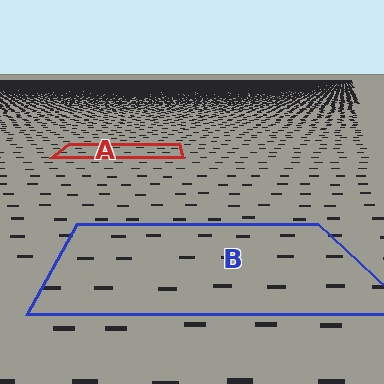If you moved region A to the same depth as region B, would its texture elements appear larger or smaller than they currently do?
They would appear larger. At a closer depth, the same texture elements are projected at a bigger on-screen size.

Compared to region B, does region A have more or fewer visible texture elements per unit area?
Region A has more texture elements per unit area — they are packed more densely because it is farther away.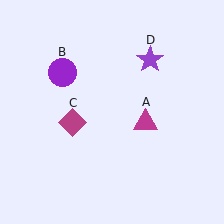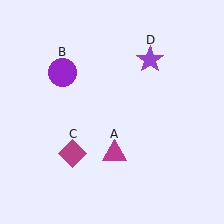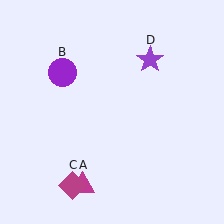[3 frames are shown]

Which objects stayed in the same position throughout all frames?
Purple circle (object B) and purple star (object D) remained stationary.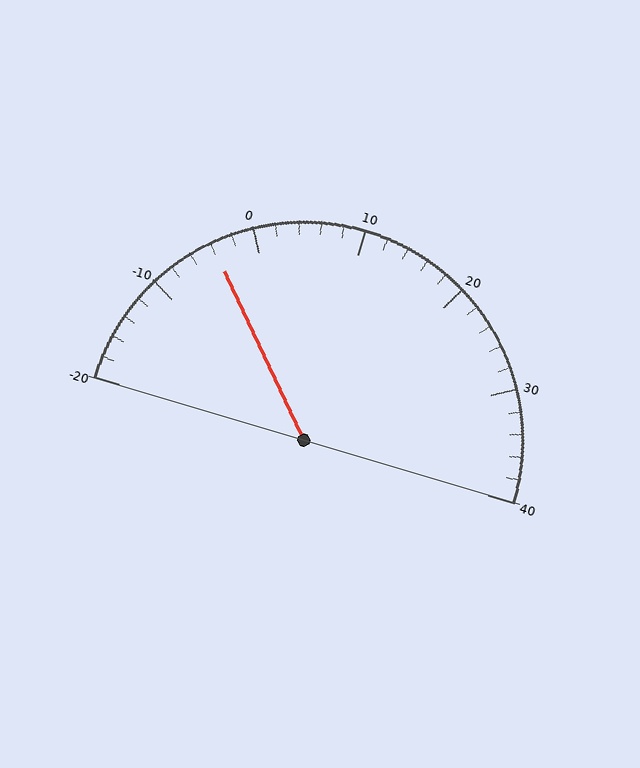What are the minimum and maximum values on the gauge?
The gauge ranges from -20 to 40.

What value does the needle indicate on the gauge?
The needle indicates approximately -4.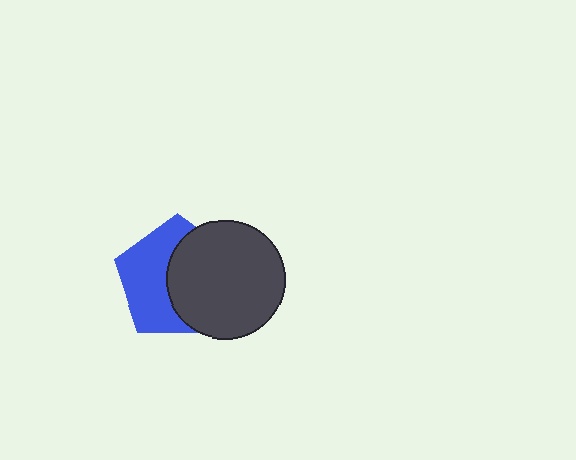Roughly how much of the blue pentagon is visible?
About half of it is visible (roughly 49%).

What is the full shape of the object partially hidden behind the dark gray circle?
The partially hidden object is a blue pentagon.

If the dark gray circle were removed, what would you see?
You would see the complete blue pentagon.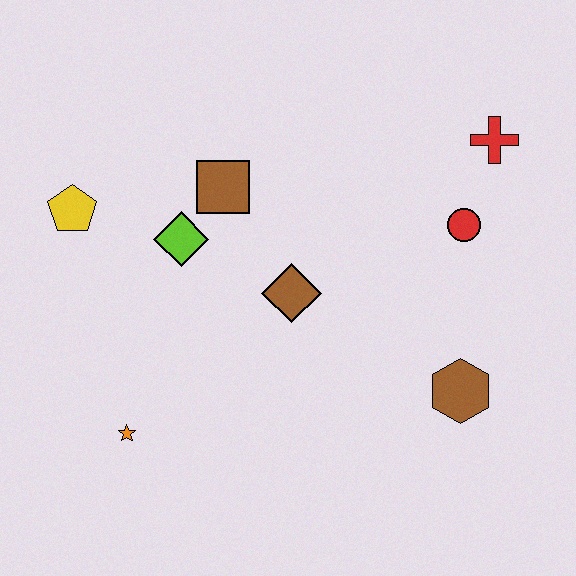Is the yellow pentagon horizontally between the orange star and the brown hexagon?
No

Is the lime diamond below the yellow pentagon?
Yes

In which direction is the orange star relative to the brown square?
The orange star is below the brown square.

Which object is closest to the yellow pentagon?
The lime diamond is closest to the yellow pentagon.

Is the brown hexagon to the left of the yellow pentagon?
No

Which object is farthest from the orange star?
The red cross is farthest from the orange star.